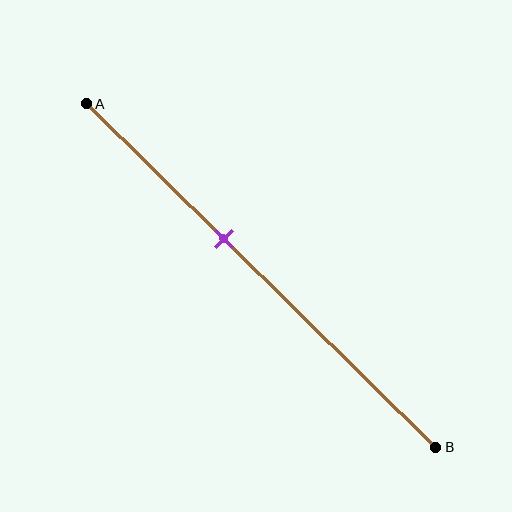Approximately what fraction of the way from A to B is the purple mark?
The purple mark is approximately 40% of the way from A to B.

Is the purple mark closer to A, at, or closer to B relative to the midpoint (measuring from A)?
The purple mark is closer to point A than the midpoint of segment AB.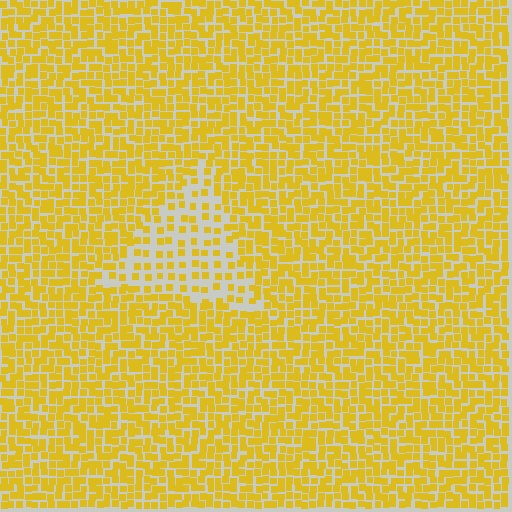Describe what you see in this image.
The image contains small yellow elements arranged at two different densities. A triangle-shaped region is visible where the elements are less densely packed than the surrounding area.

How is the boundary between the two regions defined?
The boundary is defined by a change in element density (approximately 2.2x ratio). All elements are the same color, size, and shape.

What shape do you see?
I see a triangle.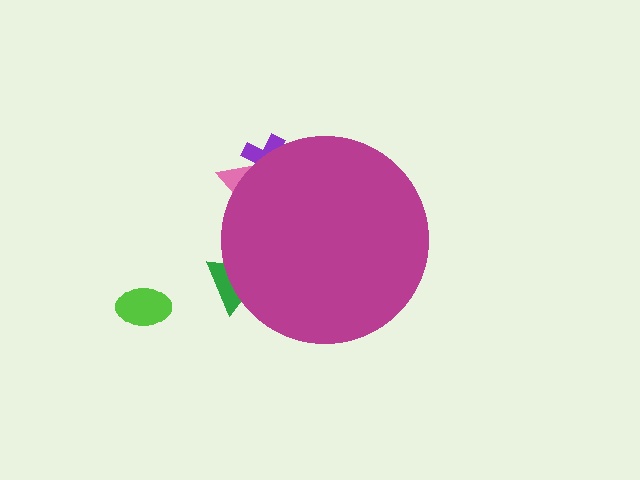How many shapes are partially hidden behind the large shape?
3 shapes are partially hidden.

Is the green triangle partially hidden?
Yes, the green triangle is partially hidden behind the magenta circle.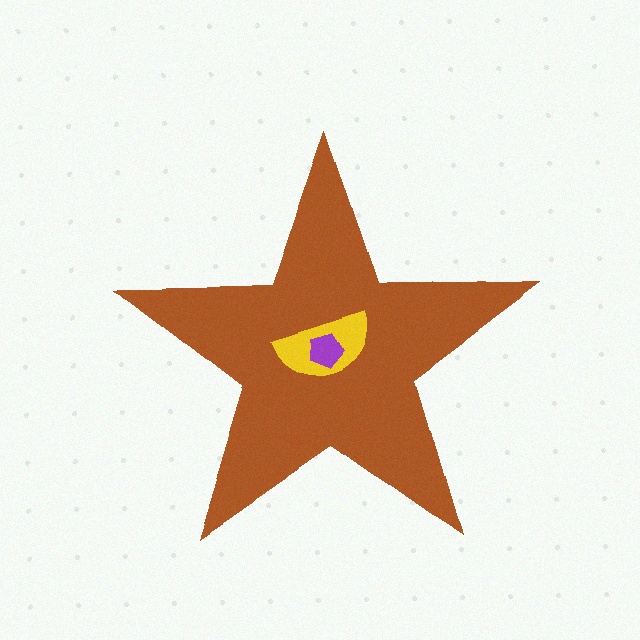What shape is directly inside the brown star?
The yellow semicircle.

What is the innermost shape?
The purple pentagon.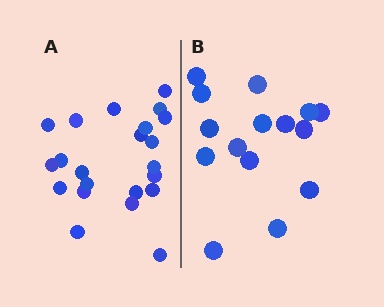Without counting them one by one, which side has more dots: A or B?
Region A (the left region) has more dots.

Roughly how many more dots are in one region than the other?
Region A has roughly 8 or so more dots than region B.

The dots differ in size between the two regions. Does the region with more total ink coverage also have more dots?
No. Region B has more total ink coverage because its dots are larger, but region A actually contains more individual dots. Total area can be misleading — the number of items is what matters here.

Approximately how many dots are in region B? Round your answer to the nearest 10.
About 20 dots. (The exact count is 15, which rounds to 20.)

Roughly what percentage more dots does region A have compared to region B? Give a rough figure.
About 45% more.